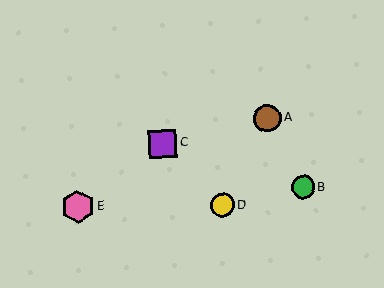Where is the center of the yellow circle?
The center of the yellow circle is at (223, 205).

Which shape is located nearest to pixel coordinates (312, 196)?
The green circle (labeled B) at (303, 187) is nearest to that location.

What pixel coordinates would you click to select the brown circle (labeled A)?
Click at (267, 118) to select the brown circle A.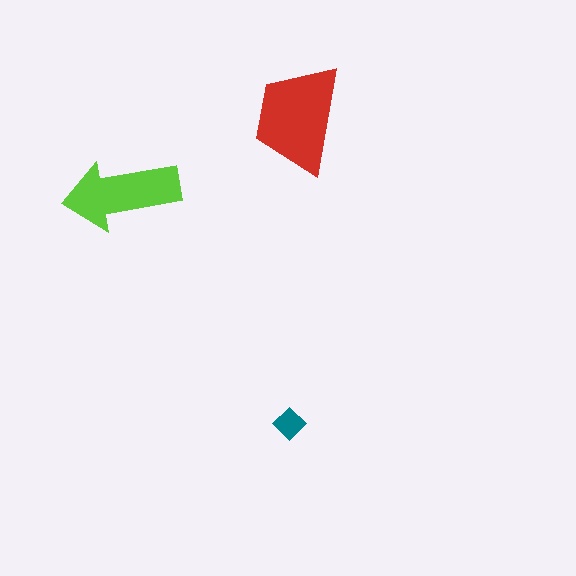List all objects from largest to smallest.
The red trapezoid, the lime arrow, the teal diamond.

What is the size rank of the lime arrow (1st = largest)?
2nd.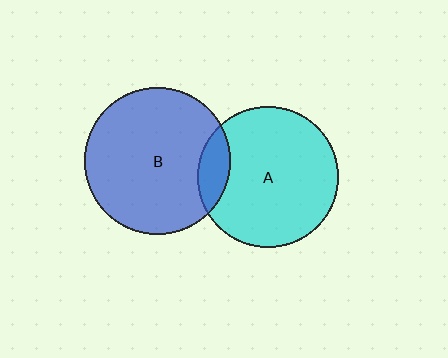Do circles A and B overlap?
Yes.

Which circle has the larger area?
Circle B (blue).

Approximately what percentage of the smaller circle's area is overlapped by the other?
Approximately 15%.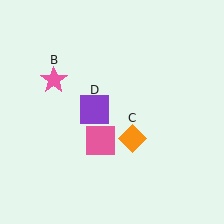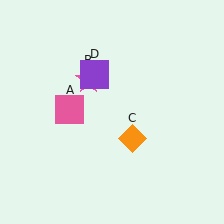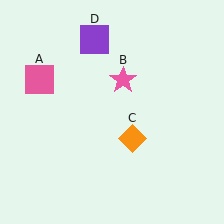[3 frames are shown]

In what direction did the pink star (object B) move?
The pink star (object B) moved right.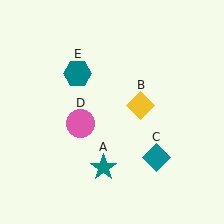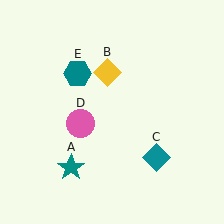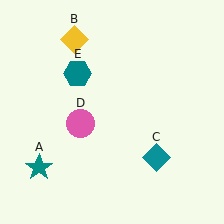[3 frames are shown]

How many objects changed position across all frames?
2 objects changed position: teal star (object A), yellow diamond (object B).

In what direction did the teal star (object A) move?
The teal star (object A) moved left.